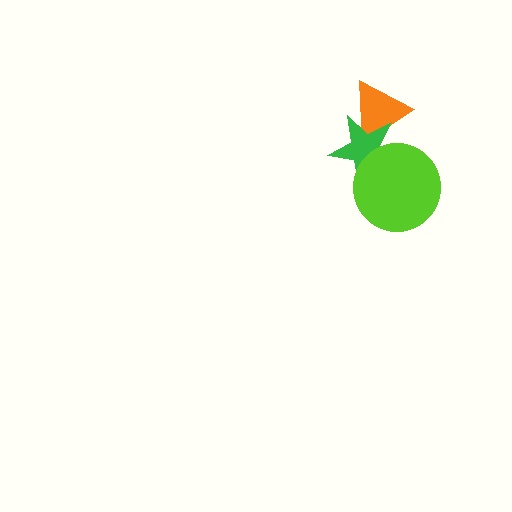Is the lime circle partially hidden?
No, no other shape covers it.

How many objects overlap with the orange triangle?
1 object overlaps with the orange triangle.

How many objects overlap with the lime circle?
1 object overlaps with the lime circle.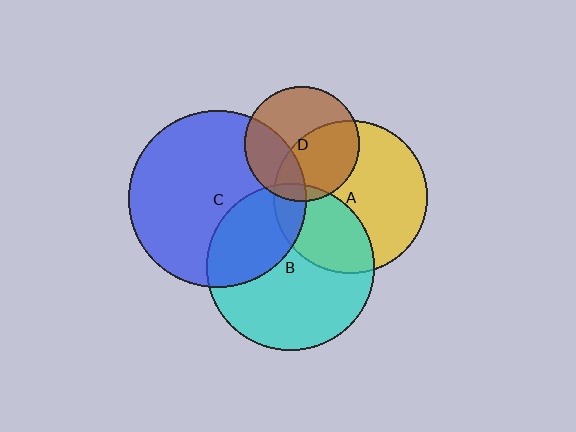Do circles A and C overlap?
Yes.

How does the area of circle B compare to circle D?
Approximately 2.1 times.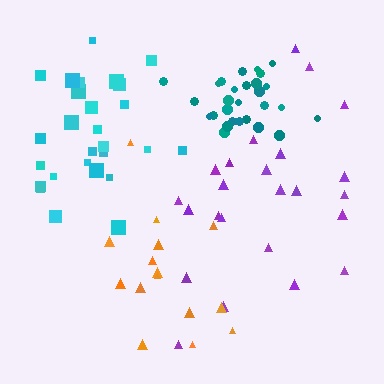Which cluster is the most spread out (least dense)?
Purple.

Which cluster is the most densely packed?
Teal.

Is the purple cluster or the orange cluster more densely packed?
Orange.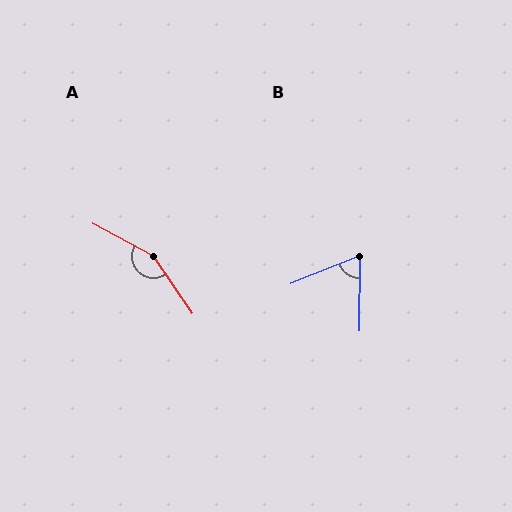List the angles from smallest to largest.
B (68°), A (153°).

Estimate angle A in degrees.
Approximately 153 degrees.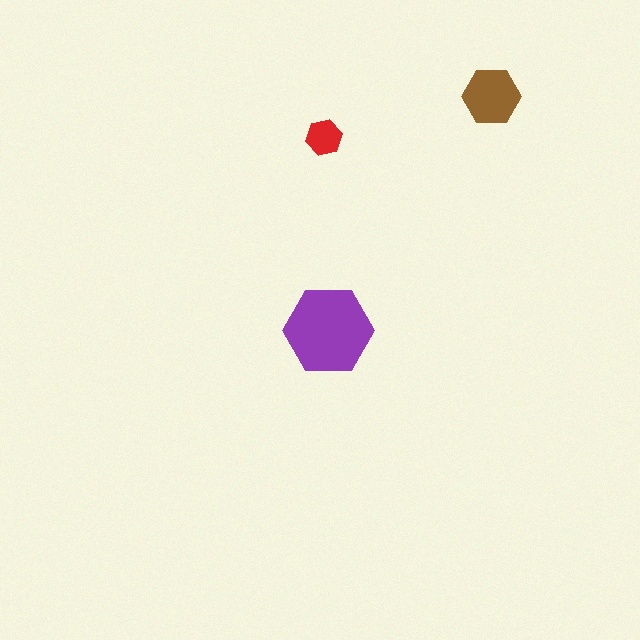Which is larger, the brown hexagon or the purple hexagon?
The purple one.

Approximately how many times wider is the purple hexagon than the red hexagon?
About 2.5 times wider.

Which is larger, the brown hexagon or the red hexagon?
The brown one.